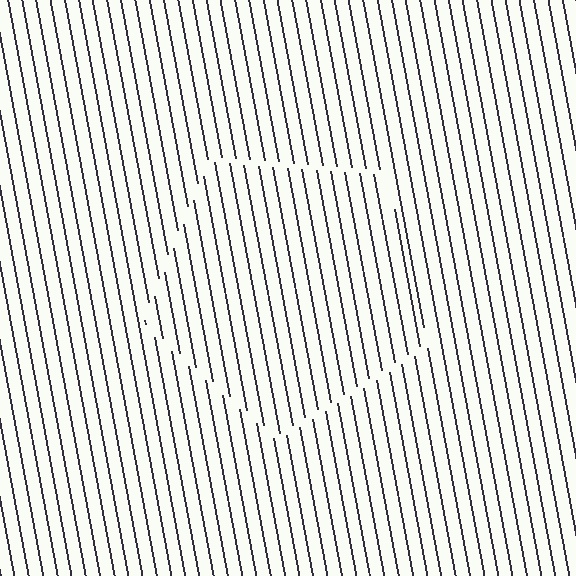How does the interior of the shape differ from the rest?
The interior of the shape contains the same grating, shifted by half a period — the contour is defined by the phase discontinuity where line-ends from the inner and outer gratings abut.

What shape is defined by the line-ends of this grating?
An illusory pentagon. The interior of the shape contains the same grating, shifted by half a period — the contour is defined by the phase discontinuity where line-ends from the inner and outer gratings abut.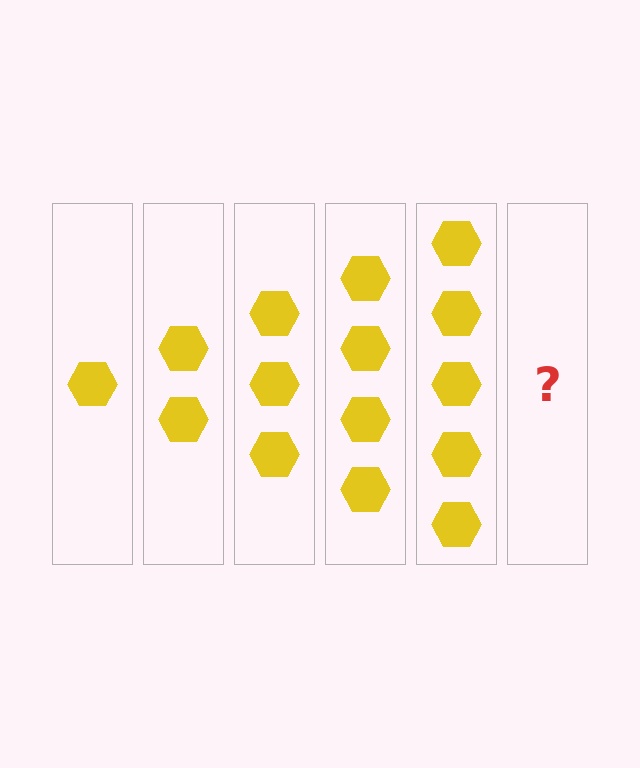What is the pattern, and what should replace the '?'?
The pattern is that each step adds one more hexagon. The '?' should be 6 hexagons.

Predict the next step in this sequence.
The next step is 6 hexagons.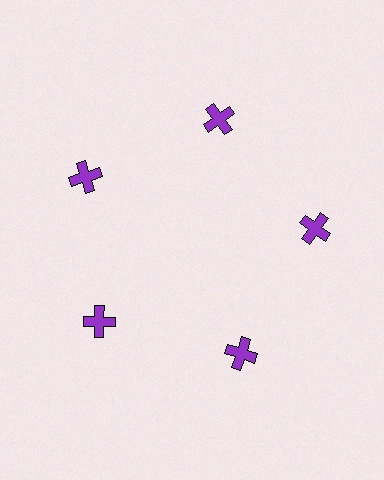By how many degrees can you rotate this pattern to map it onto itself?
The pattern maps onto itself every 72 degrees of rotation.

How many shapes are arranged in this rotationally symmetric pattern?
There are 5 shapes, arranged in 5 groups of 1.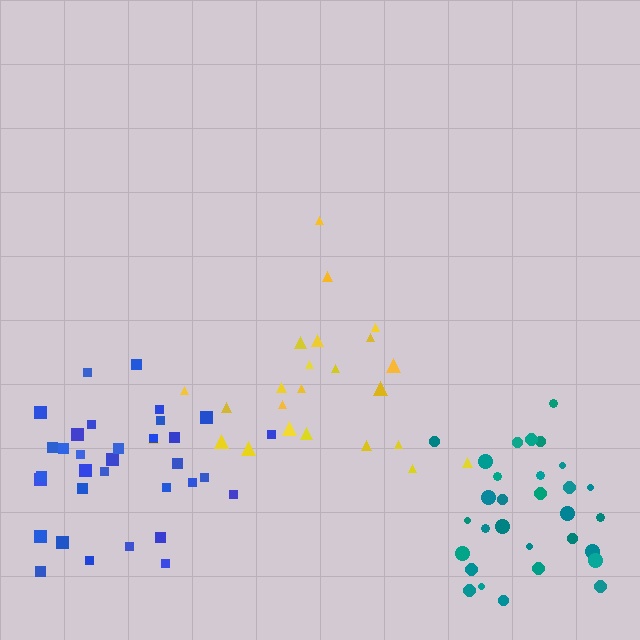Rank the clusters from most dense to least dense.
teal, blue, yellow.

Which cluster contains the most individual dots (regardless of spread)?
Blue (33).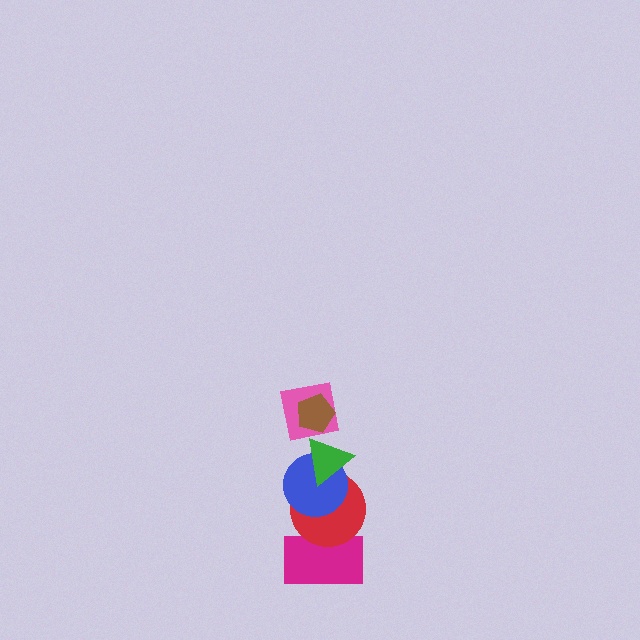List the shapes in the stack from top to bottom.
From top to bottom: the brown pentagon, the pink square, the green triangle, the blue circle, the red circle, the magenta rectangle.